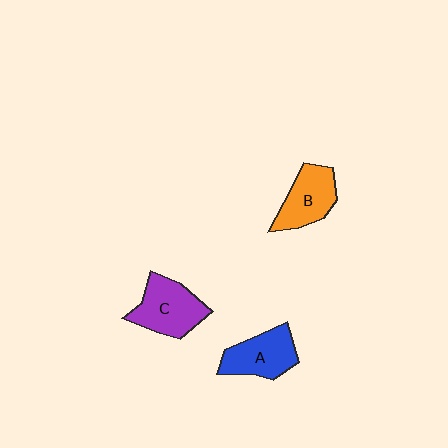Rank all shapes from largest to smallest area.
From largest to smallest: C (purple), A (blue), B (orange).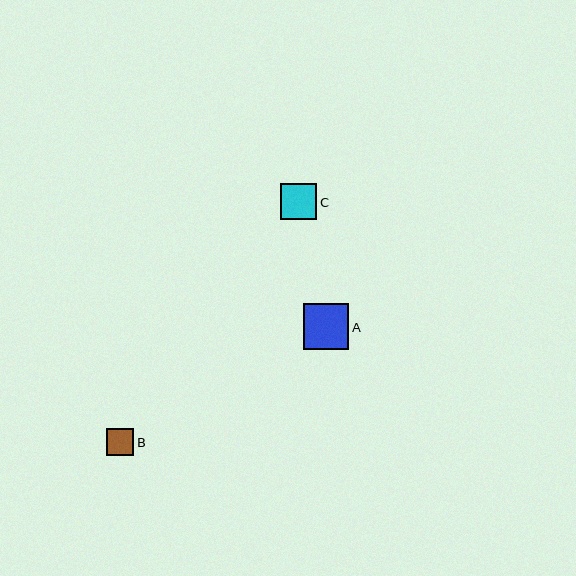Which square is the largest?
Square A is the largest with a size of approximately 45 pixels.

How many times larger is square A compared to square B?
Square A is approximately 1.6 times the size of square B.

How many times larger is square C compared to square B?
Square C is approximately 1.3 times the size of square B.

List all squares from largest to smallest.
From largest to smallest: A, C, B.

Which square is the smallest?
Square B is the smallest with a size of approximately 27 pixels.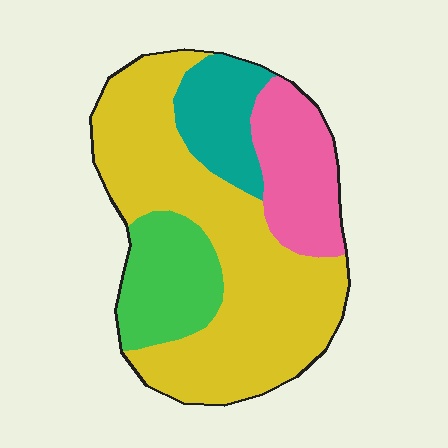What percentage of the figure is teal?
Teal covers 13% of the figure.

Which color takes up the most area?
Yellow, at roughly 55%.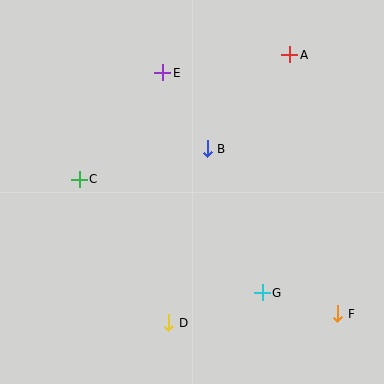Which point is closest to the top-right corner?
Point A is closest to the top-right corner.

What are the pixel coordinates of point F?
Point F is at (338, 314).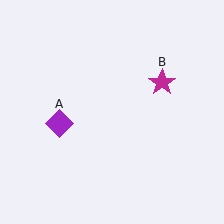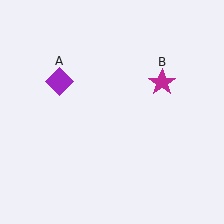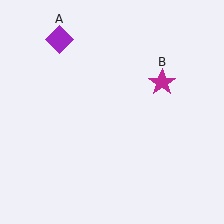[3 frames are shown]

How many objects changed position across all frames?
1 object changed position: purple diamond (object A).